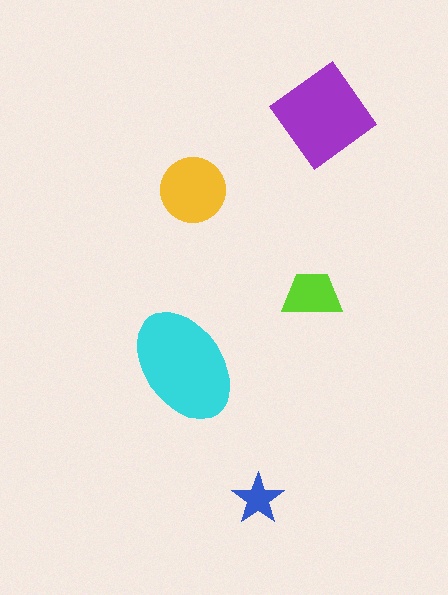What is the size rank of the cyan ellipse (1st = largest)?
1st.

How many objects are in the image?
There are 5 objects in the image.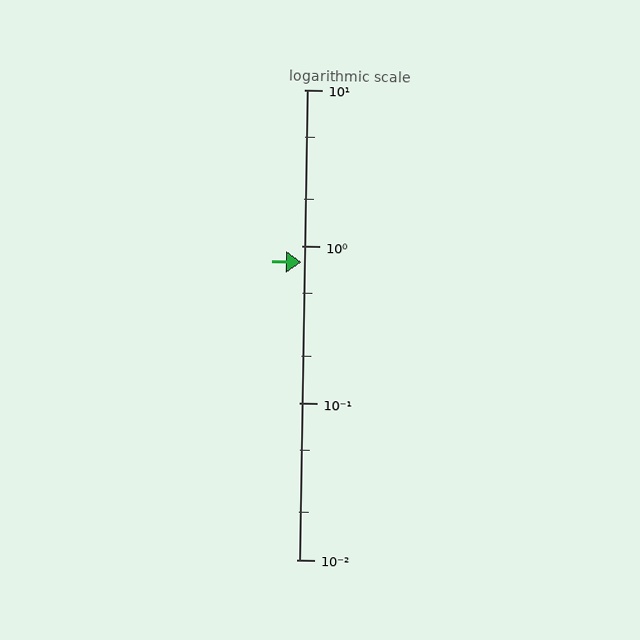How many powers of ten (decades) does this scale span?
The scale spans 3 decades, from 0.01 to 10.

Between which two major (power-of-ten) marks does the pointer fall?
The pointer is between 0.1 and 1.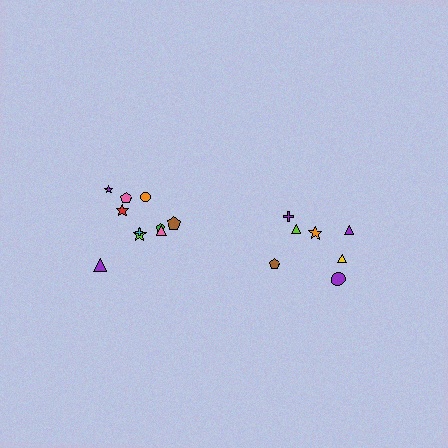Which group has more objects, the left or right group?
The left group.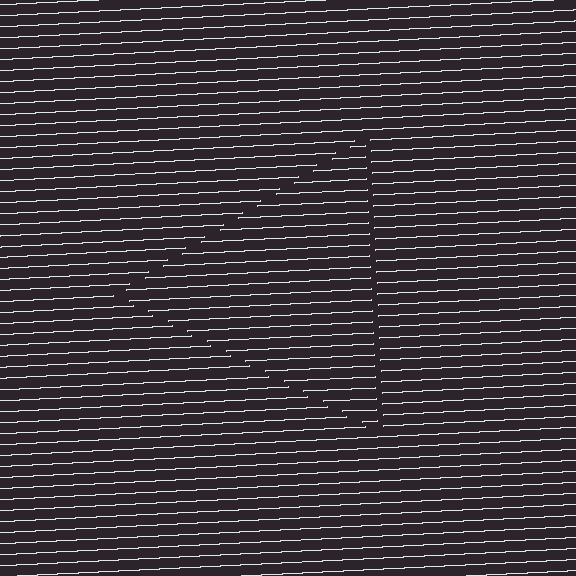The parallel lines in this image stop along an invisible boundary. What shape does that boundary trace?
An illusory triangle. The interior of the shape contains the same grating, shifted by half a period — the contour is defined by the phase discontinuity where line-ends from the inner and outer gratings abut.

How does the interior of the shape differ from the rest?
The interior of the shape contains the same grating, shifted by half a period — the contour is defined by the phase discontinuity where line-ends from the inner and outer gratings abut.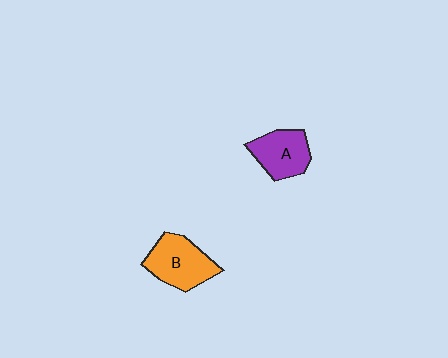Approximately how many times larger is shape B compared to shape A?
Approximately 1.2 times.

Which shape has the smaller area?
Shape A (purple).